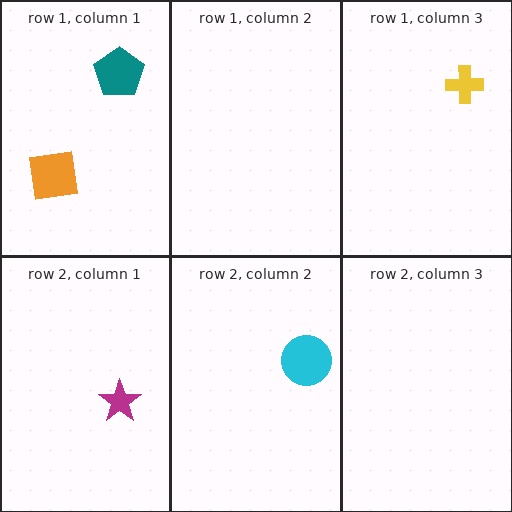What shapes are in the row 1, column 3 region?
The yellow cross.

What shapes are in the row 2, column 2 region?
The cyan circle.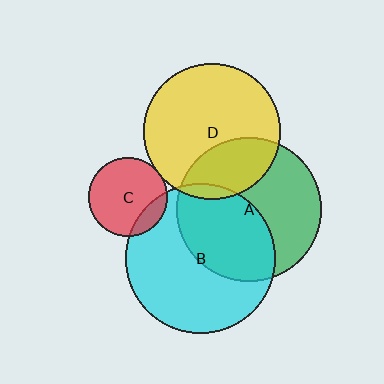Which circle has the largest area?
Circle B (cyan).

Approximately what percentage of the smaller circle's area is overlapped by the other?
Approximately 5%.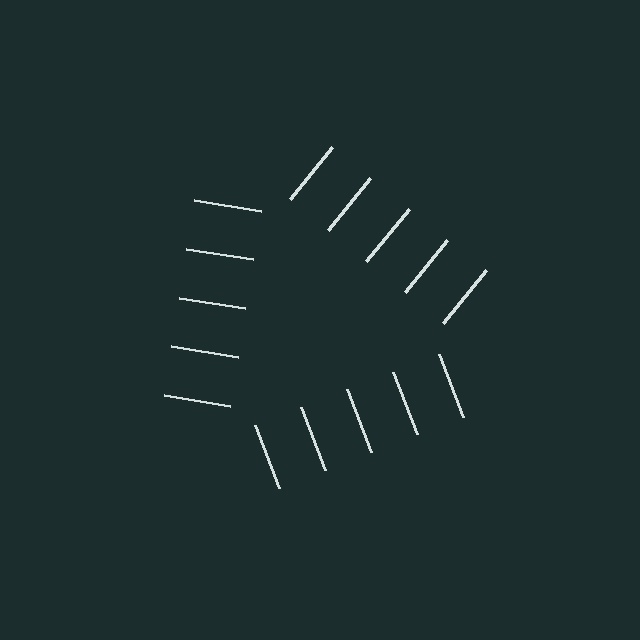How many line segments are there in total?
15 — 5 along each of the 3 edges.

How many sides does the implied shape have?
3 sides — the line-ends trace a triangle.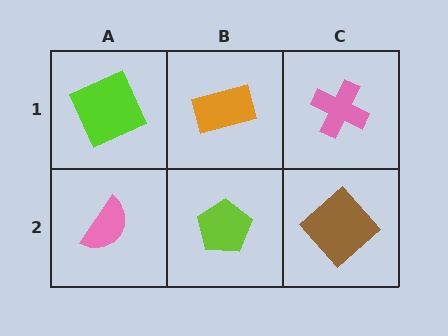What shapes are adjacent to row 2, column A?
A lime square (row 1, column A), a lime pentagon (row 2, column B).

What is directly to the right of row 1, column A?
An orange rectangle.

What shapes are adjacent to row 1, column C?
A brown diamond (row 2, column C), an orange rectangle (row 1, column B).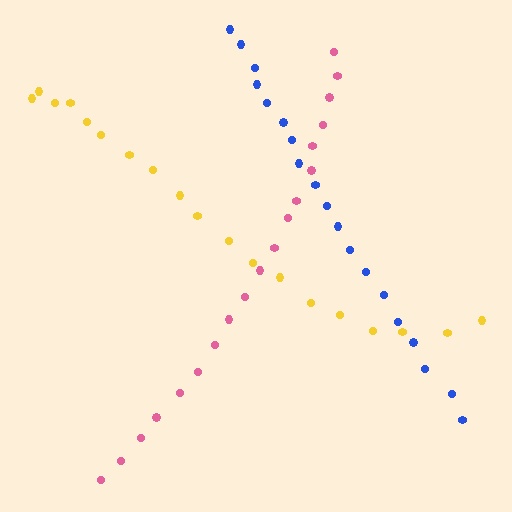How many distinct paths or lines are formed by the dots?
There are 3 distinct paths.